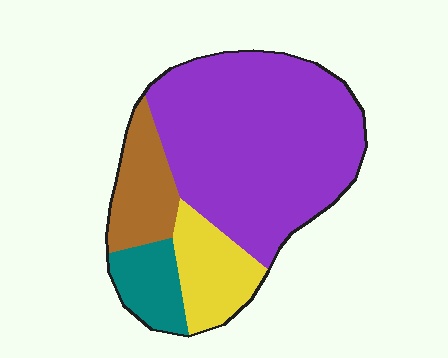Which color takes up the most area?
Purple, at roughly 60%.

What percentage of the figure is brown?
Brown covers 14% of the figure.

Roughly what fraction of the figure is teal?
Teal covers about 10% of the figure.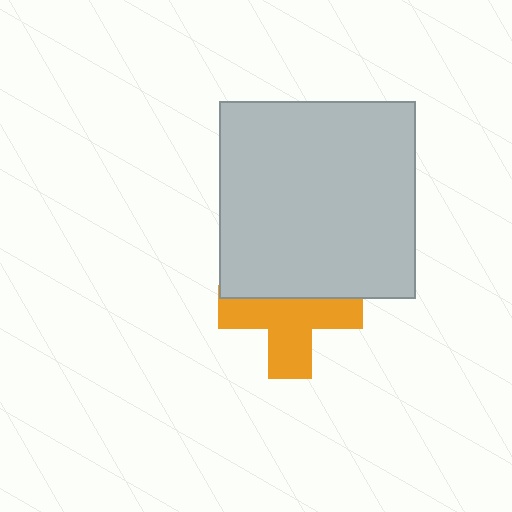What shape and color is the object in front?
The object in front is a light gray square.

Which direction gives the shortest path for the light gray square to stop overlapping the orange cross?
Moving up gives the shortest separation.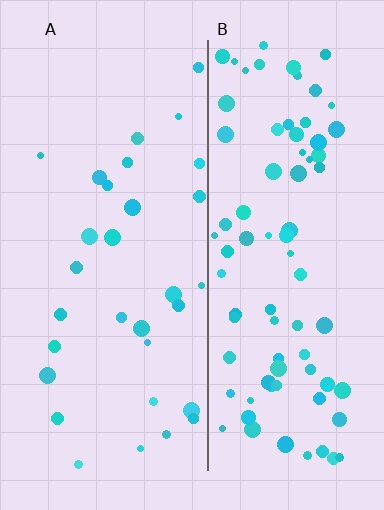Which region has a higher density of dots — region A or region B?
B (the right).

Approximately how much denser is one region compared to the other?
Approximately 2.7× — region B over region A.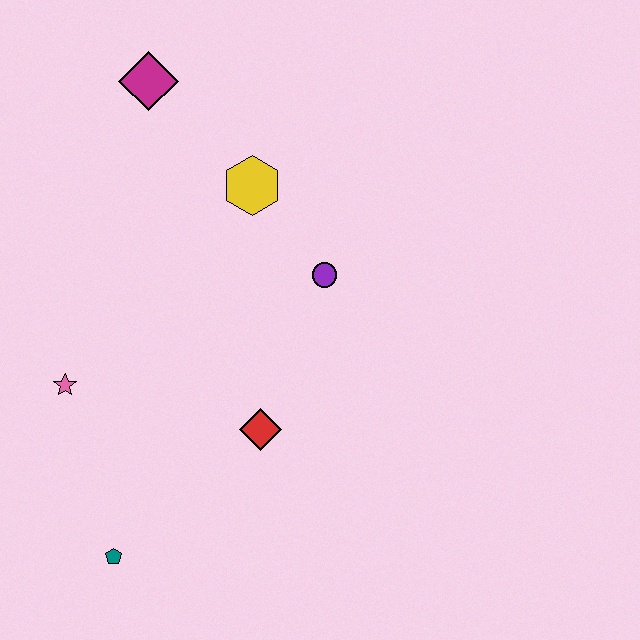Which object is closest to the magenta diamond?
The yellow hexagon is closest to the magenta diamond.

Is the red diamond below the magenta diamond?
Yes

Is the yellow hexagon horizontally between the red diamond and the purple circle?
No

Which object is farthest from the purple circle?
The teal pentagon is farthest from the purple circle.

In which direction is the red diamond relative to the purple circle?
The red diamond is below the purple circle.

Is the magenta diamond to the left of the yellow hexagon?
Yes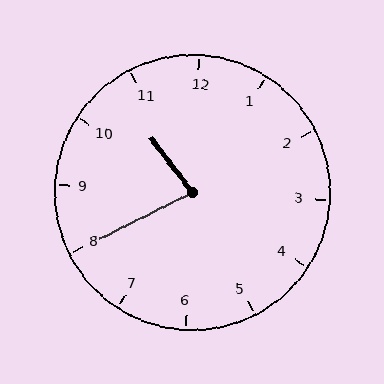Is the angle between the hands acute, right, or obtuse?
It is acute.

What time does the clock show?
10:40.